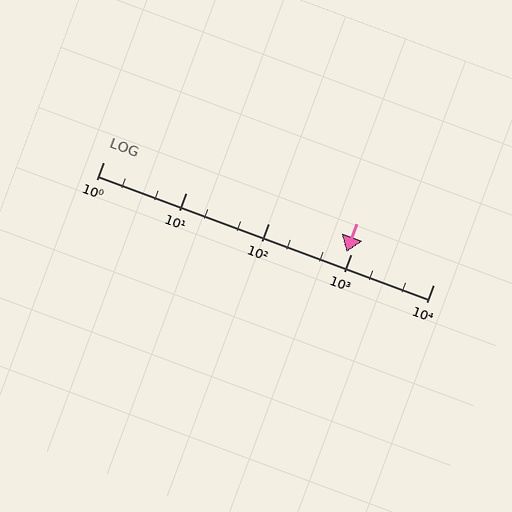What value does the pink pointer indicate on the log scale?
The pointer indicates approximately 880.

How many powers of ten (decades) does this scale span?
The scale spans 4 decades, from 1 to 10000.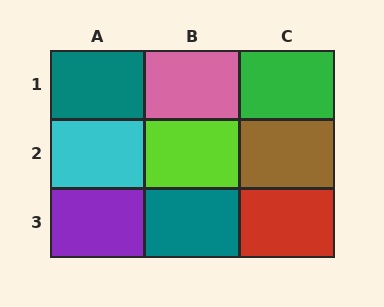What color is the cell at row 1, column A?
Teal.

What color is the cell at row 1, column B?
Pink.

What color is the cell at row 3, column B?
Teal.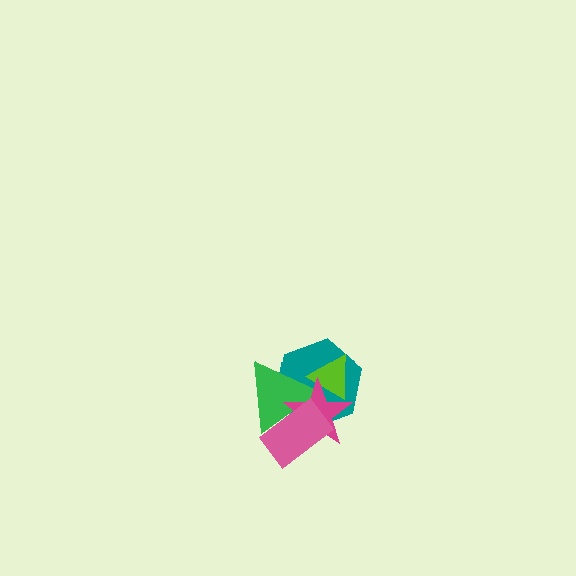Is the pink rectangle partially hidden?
No, no other shape covers it.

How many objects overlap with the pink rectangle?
3 objects overlap with the pink rectangle.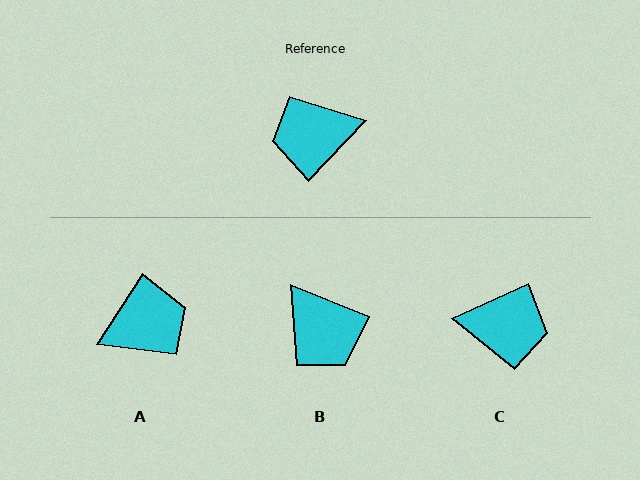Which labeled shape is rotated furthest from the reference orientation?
A, about 170 degrees away.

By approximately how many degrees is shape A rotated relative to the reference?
Approximately 170 degrees clockwise.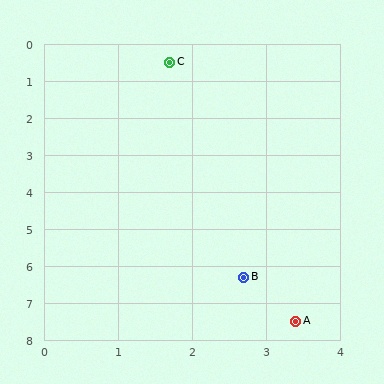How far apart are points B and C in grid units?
Points B and C are about 5.9 grid units apart.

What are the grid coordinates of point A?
Point A is at approximately (3.4, 7.5).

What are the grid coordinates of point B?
Point B is at approximately (2.7, 6.3).